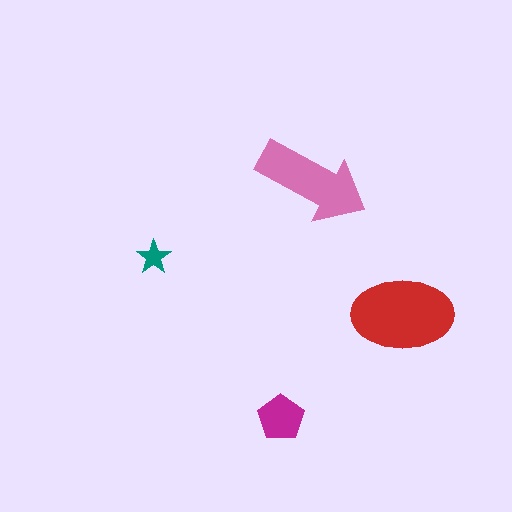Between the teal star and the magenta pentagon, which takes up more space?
The magenta pentagon.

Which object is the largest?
The red ellipse.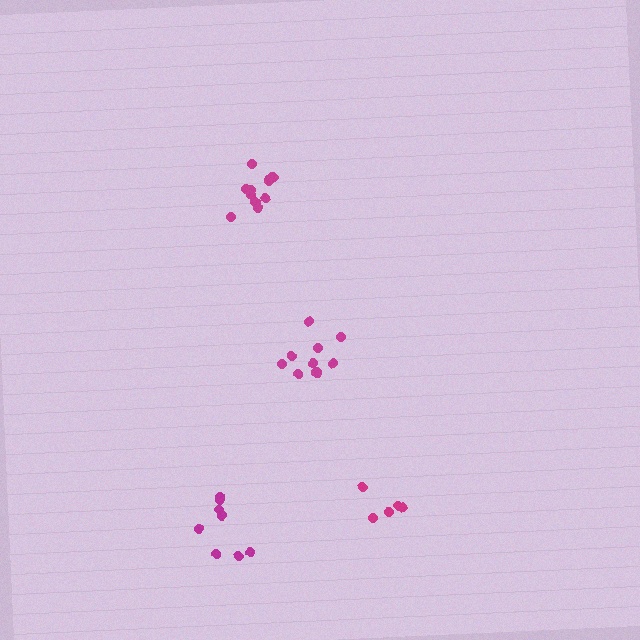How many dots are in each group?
Group 1: 9 dots, Group 2: 11 dots, Group 3: 5 dots, Group 4: 8 dots (33 total).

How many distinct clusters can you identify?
There are 4 distinct clusters.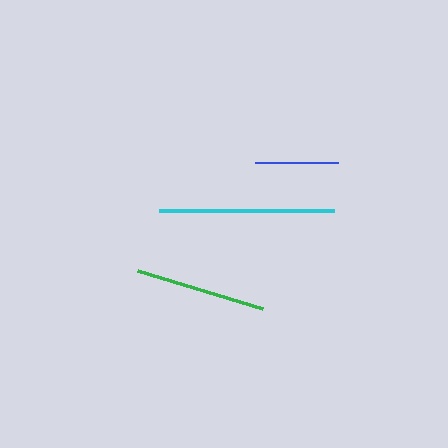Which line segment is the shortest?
The blue line is the shortest at approximately 83 pixels.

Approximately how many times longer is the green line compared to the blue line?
The green line is approximately 1.6 times the length of the blue line.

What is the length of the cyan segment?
The cyan segment is approximately 175 pixels long.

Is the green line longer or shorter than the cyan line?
The cyan line is longer than the green line.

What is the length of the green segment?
The green segment is approximately 131 pixels long.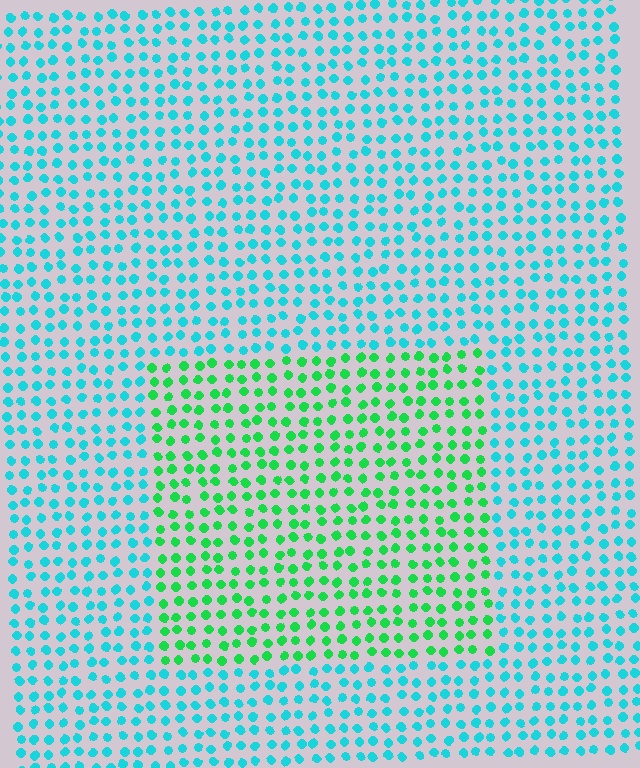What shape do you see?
I see a rectangle.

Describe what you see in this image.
The image is filled with small cyan elements in a uniform arrangement. A rectangle-shaped region is visible where the elements are tinted to a slightly different hue, forming a subtle color boundary.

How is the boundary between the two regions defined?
The boundary is defined purely by a slight shift in hue (about 48 degrees). Spacing, size, and orientation are identical on both sides.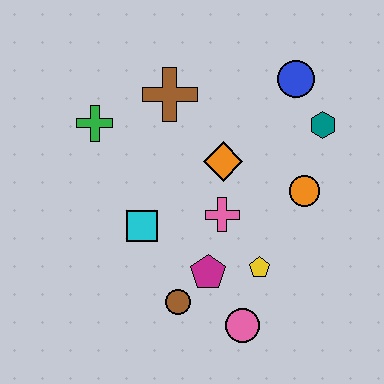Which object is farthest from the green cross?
The pink circle is farthest from the green cross.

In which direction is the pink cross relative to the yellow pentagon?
The pink cross is above the yellow pentagon.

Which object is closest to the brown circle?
The magenta pentagon is closest to the brown circle.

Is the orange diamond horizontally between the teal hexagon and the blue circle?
No